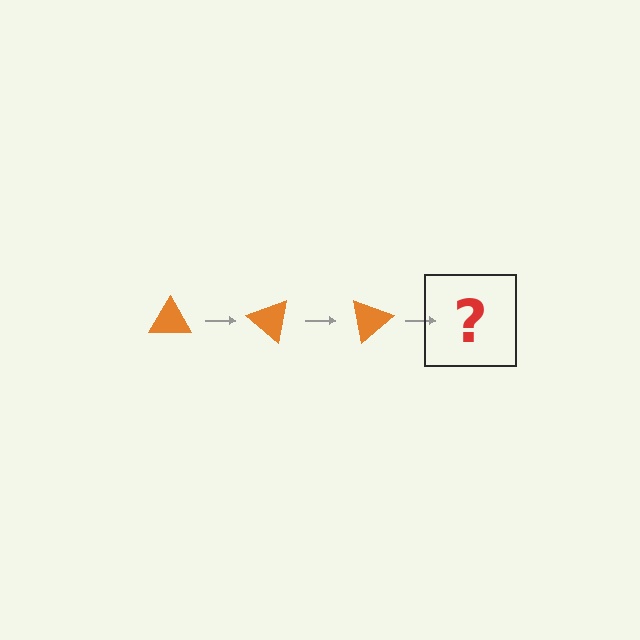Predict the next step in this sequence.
The next step is an orange triangle rotated 120 degrees.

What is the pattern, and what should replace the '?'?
The pattern is that the triangle rotates 40 degrees each step. The '?' should be an orange triangle rotated 120 degrees.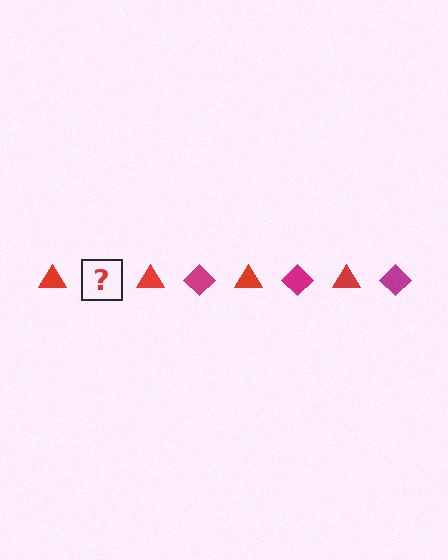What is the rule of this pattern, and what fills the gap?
The rule is that the pattern alternates between red triangle and magenta diamond. The gap should be filled with a magenta diamond.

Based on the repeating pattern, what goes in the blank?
The blank should be a magenta diamond.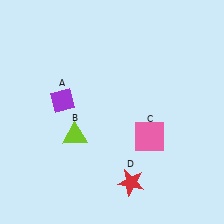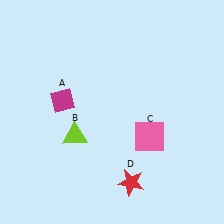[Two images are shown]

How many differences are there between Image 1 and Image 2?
There is 1 difference between the two images.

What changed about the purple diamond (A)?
In Image 1, A is purple. In Image 2, it changed to magenta.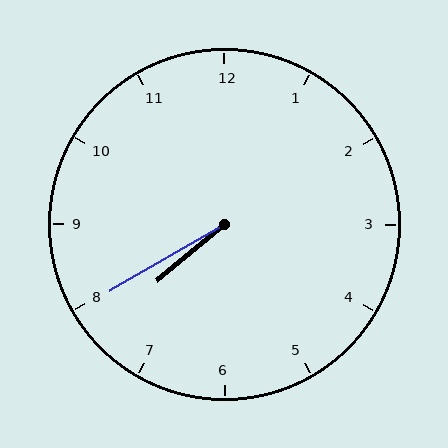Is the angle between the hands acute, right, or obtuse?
It is acute.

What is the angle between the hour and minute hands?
Approximately 10 degrees.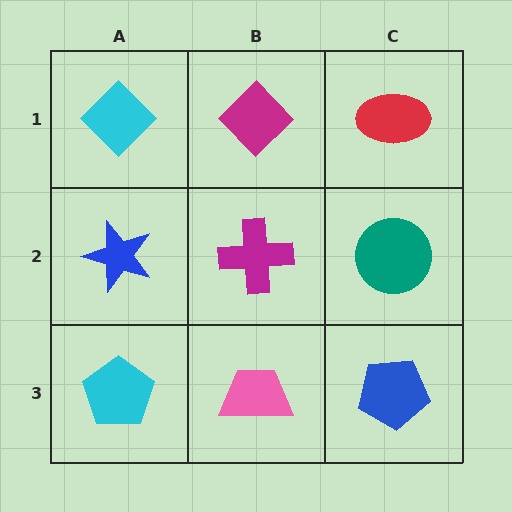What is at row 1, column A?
A cyan diamond.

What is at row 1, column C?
A red ellipse.